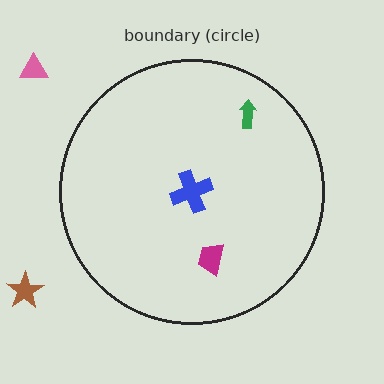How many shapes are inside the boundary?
3 inside, 2 outside.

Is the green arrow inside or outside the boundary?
Inside.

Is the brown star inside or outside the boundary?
Outside.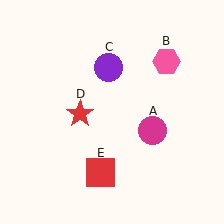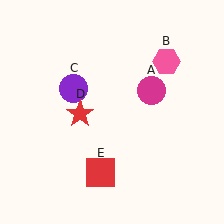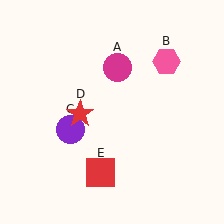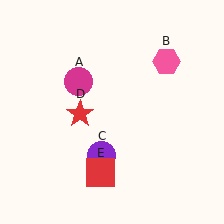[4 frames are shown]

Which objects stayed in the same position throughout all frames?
Pink hexagon (object B) and red star (object D) and red square (object E) remained stationary.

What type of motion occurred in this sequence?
The magenta circle (object A), purple circle (object C) rotated counterclockwise around the center of the scene.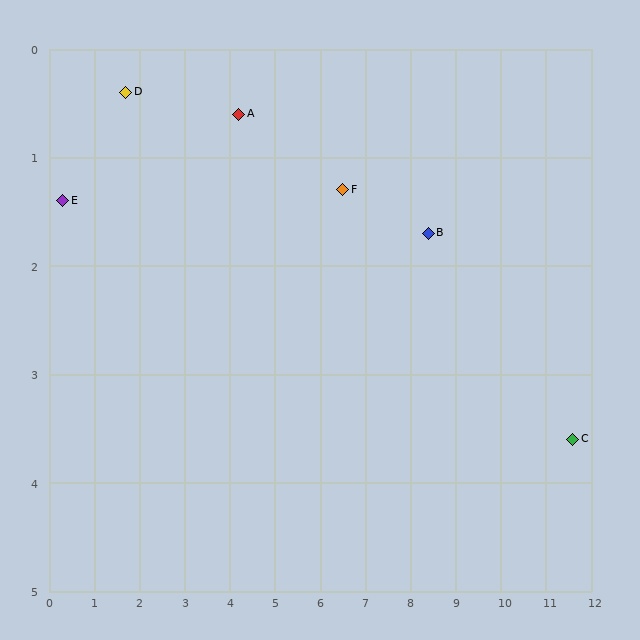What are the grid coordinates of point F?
Point F is at approximately (6.5, 1.3).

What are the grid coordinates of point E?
Point E is at approximately (0.3, 1.4).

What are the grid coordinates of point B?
Point B is at approximately (8.4, 1.7).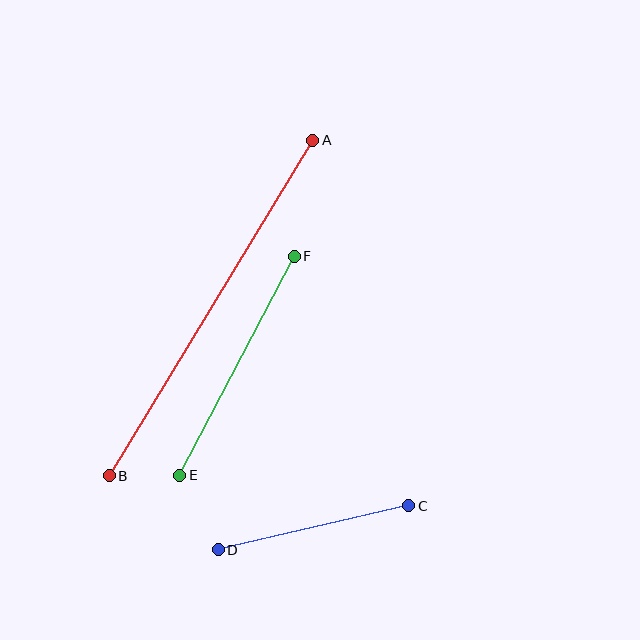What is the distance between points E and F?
The distance is approximately 248 pixels.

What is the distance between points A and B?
The distance is approximately 393 pixels.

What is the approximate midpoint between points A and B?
The midpoint is at approximately (211, 308) pixels.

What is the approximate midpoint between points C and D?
The midpoint is at approximately (313, 528) pixels.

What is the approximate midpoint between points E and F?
The midpoint is at approximately (237, 366) pixels.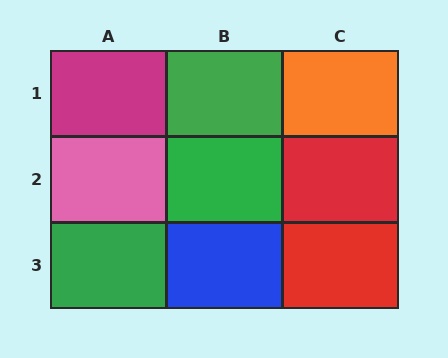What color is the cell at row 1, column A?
Magenta.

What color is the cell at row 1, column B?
Green.